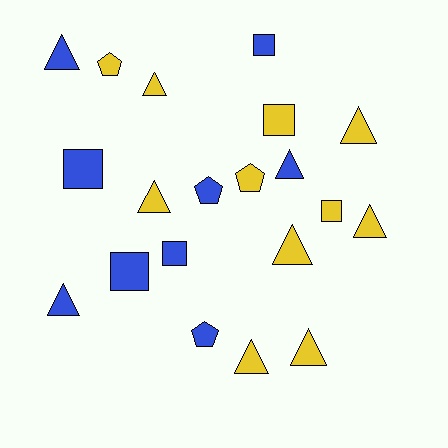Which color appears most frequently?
Yellow, with 11 objects.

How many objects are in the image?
There are 20 objects.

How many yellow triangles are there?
There are 7 yellow triangles.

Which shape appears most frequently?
Triangle, with 10 objects.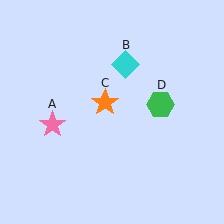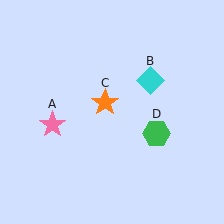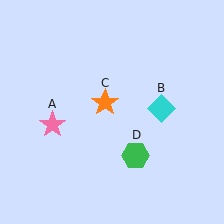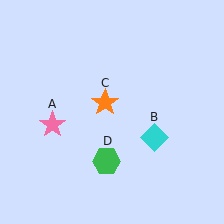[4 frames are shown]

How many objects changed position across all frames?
2 objects changed position: cyan diamond (object B), green hexagon (object D).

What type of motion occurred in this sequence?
The cyan diamond (object B), green hexagon (object D) rotated clockwise around the center of the scene.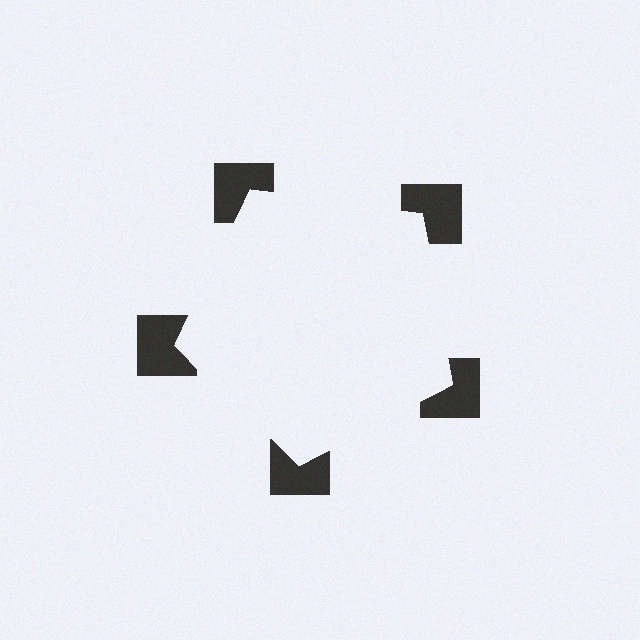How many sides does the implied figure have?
5 sides.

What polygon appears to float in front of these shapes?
An illusory pentagon — its edges are inferred from the aligned wedge cuts in the notched squares, not physically drawn.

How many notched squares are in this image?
There are 5 — one at each vertex of the illusory pentagon.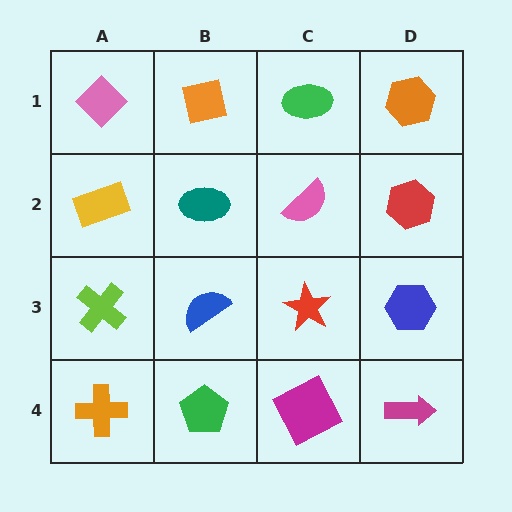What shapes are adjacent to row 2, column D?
An orange hexagon (row 1, column D), a blue hexagon (row 3, column D), a pink semicircle (row 2, column C).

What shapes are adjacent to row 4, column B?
A blue semicircle (row 3, column B), an orange cross (row 4, column A), a magenta square (row 4, column C).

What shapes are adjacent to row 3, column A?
A yellow rectangle (row 2, column A), an orange cross (row 4, column A), a blue semicircle (row 3, column B).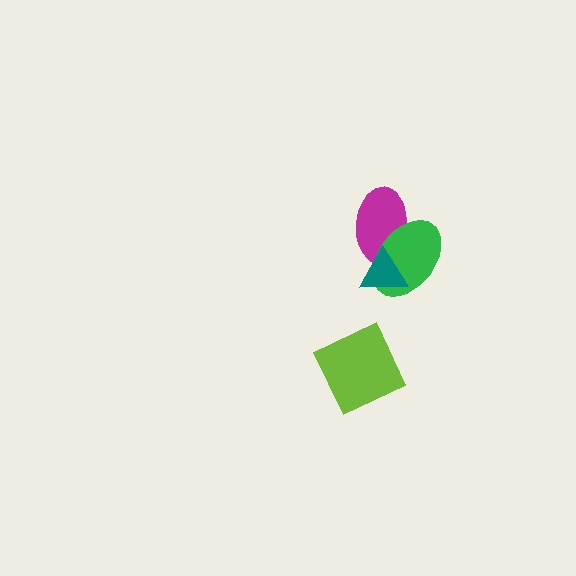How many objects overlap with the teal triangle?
2 objects overlap with the teal triangle.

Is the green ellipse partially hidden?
Yes, it is partially covered by another shape.